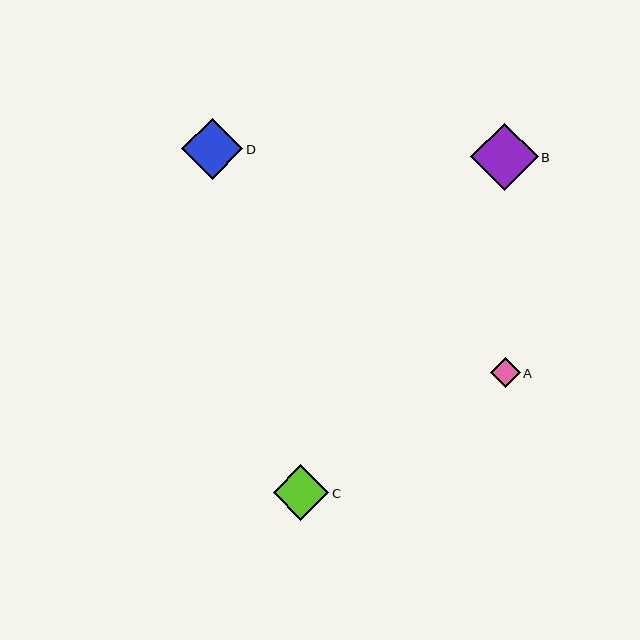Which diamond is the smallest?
Diamond A is the smallest with a size of approximately 30 pixels.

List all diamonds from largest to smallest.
From largest to smallest: B, D, C, A.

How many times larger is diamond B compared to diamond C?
Diamond B is approximately 1.2 times the size of diamond C.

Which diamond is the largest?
Diamond B is the largest with a size of approximately 67 pixels.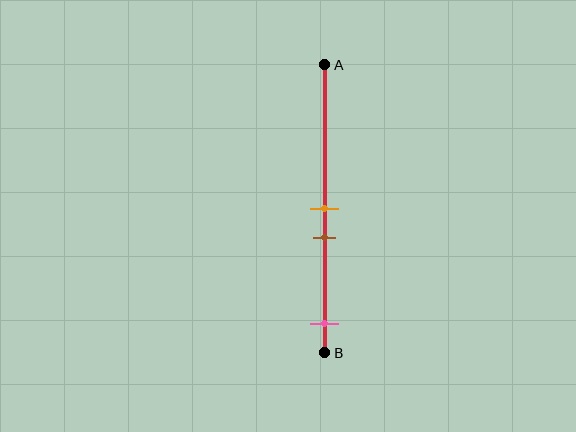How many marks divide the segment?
There are 3 marks dividing the segment.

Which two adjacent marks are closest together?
The orange and brown marks are the closest adjacent pair.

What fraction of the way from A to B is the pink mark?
The pink mark is approximately 90% (0.9) of the way from A to B.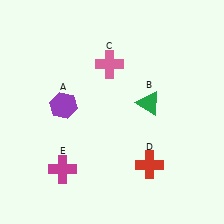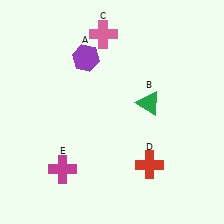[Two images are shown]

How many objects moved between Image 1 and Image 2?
2 objects moved between the two images.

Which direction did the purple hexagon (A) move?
The purple hexagon (A) moved up.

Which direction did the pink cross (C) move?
The pink cross (C) moved up.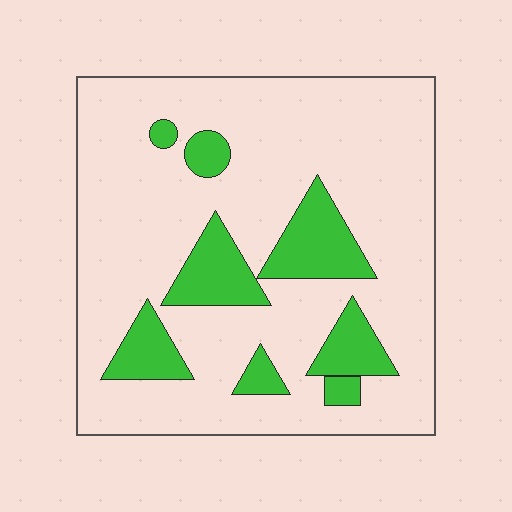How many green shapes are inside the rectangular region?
8.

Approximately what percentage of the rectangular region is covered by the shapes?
Approximately 20%.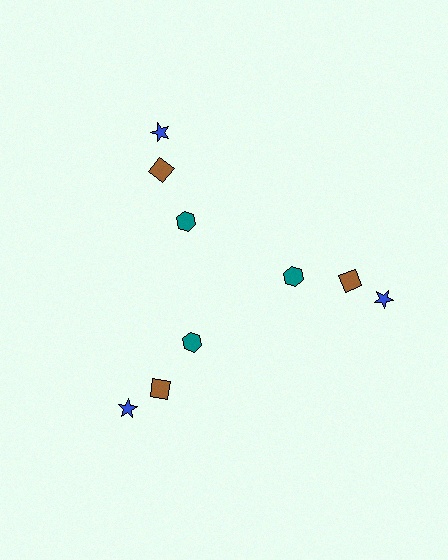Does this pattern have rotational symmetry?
Yes, this pattern has 3-fold rotational symmetry. It looks the same after rotating 120 degrees around the center.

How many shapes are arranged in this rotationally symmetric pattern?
There are 9 shapes, arranged in 3 groups of 3.